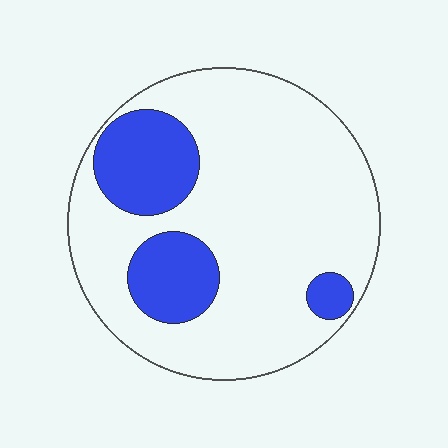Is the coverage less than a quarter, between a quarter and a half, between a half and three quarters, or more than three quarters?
Less than a quarter.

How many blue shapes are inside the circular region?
3.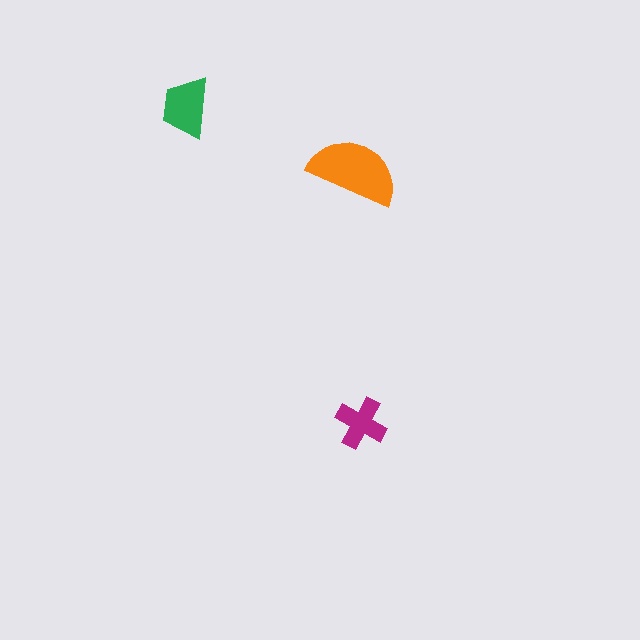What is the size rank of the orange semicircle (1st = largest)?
1st.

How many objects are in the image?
There are 3 objects in the image.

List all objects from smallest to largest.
The magenta cross, the green trapezoid, the orange semicircle.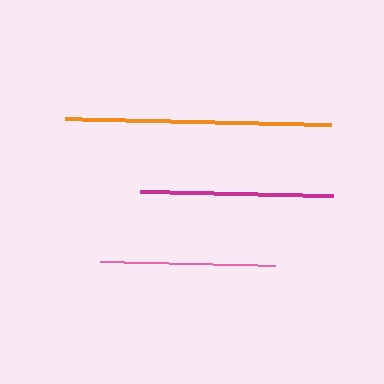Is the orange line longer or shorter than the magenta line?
The orange line is longer than the magenta line.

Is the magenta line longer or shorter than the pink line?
The magenta line is longer than the pink line.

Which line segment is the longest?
The orange line is the longest at approximately 266 pixels.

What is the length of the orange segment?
The orange segment is approximately 266 pixels long.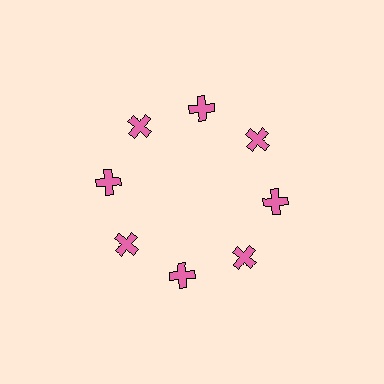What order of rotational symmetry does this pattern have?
This pattern has 8-fold rotational symmetry.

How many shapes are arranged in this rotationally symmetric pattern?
There are 8 shapes, arranged in 8 groups of 1.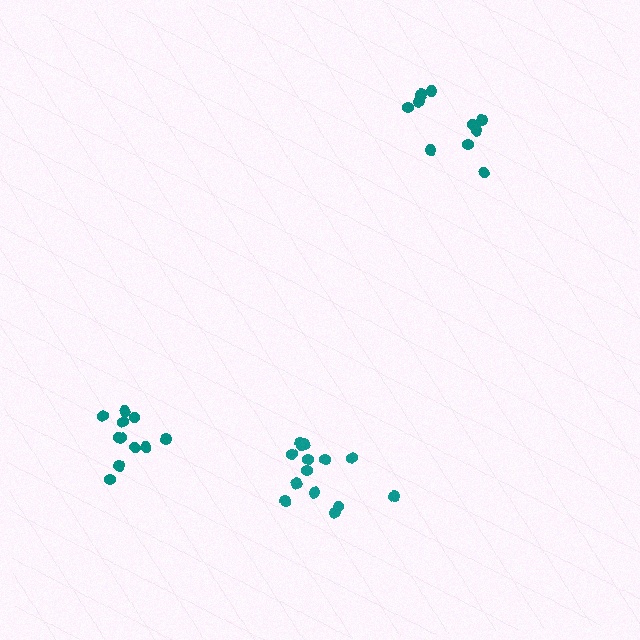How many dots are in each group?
Group 1: 14 dots, Group 2: 11 dots, Group 3: 10 dots (35 total).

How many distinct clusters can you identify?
There are 3 distinct clusters.